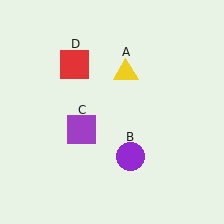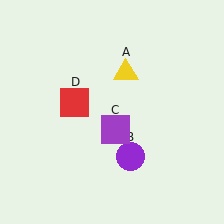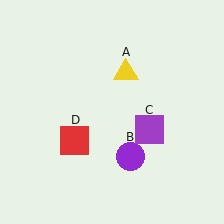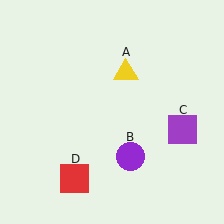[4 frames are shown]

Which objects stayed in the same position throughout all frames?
Yellow triangle (object A) and purple circle (object B) remained stationary.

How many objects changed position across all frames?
2 objects changed position: purple square (object C), red square (object D).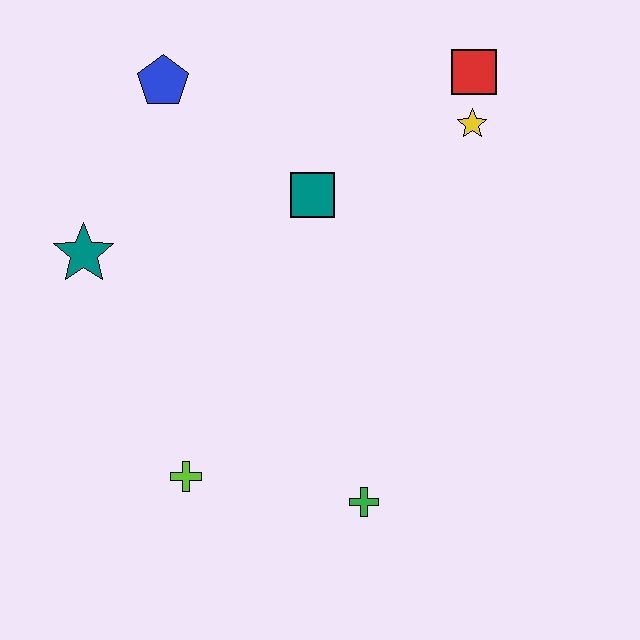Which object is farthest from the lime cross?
The red square is farthest from the lime cross.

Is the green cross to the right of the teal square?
Yes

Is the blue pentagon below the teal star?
No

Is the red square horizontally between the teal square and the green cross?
No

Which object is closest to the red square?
The yellow star is closest to the red square.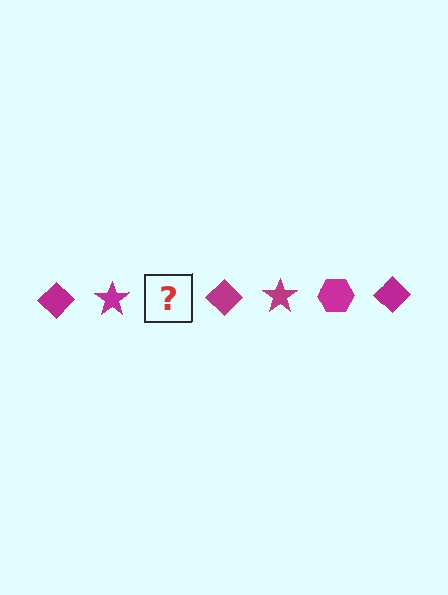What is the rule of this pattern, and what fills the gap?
The rule is that the pattern cycles through diamond, star, hexagon shapes in magenta. The gap should be filled with a magenta hexagon.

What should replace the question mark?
The question mark should be replaced with a magenta hexagon.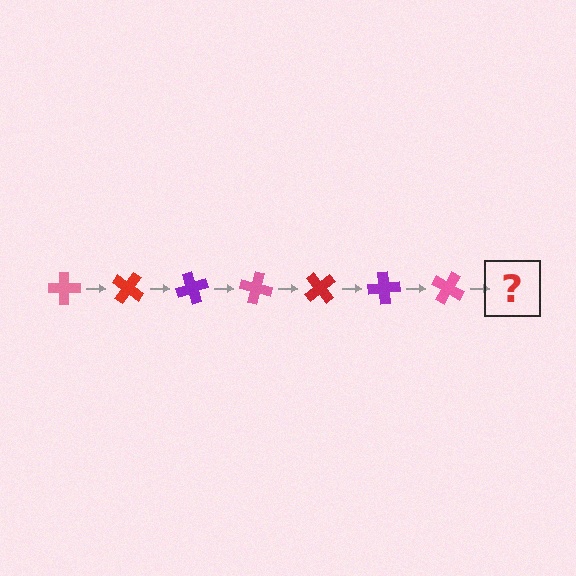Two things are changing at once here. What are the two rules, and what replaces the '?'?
The two rules are that it rotates 35 degrees each step and the color cycles through pink, red, and purple. The '?' should be a red cross, rotated 245 degrees from the start.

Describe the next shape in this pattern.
It should be a red cross, rotated 245 degrees from the start.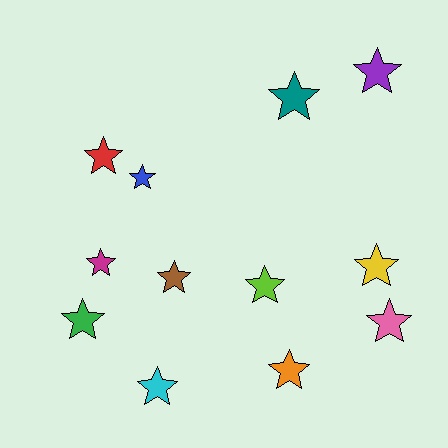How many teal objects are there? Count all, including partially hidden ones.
There is 1 teal object.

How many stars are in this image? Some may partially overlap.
There are 12 stars.